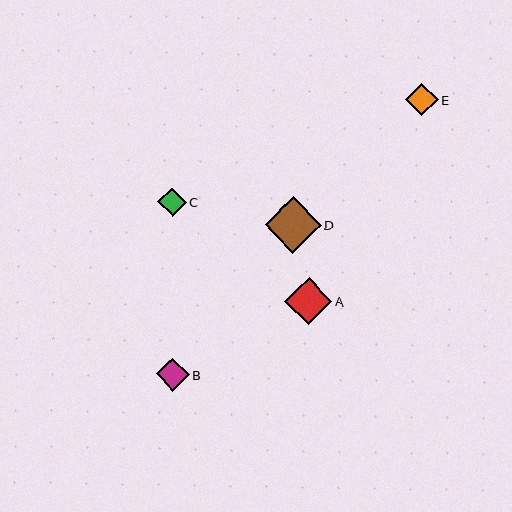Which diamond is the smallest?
Diamond C is the smallest with a size of approximately 28 pixels.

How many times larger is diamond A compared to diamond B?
Diamond A is approximately 1.4 times the size of diamond B.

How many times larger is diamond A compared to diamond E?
Diamond A is approximately 1.5 times the size of diamond E.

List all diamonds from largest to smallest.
From largest to smallest: D, A, B, E, C.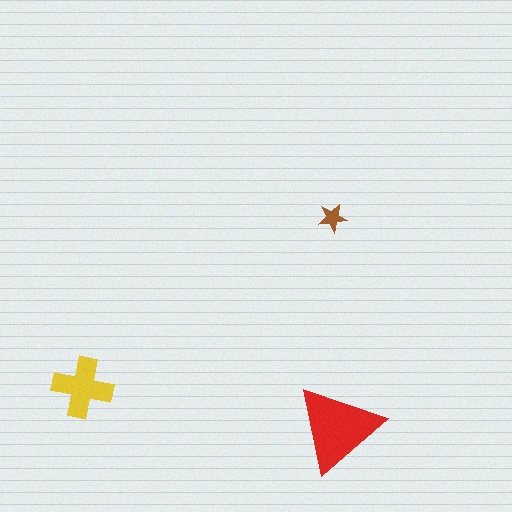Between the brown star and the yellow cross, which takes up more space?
The yellow cross.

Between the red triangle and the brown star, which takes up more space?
The red triangle.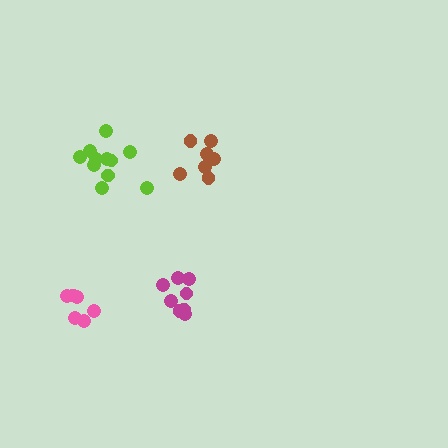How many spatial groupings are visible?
There are 4 spatial groupings.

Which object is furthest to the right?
The brown cluster is rightmost.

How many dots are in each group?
Group 1: 7 dots, Group 2: 8 dots, Group 3: 11 dots, Group 4: 6 dots (32 total).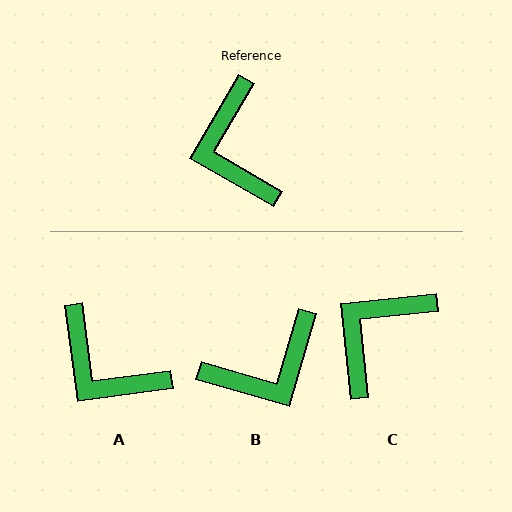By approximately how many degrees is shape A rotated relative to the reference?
Approximately 38 degrees counter-clockwise.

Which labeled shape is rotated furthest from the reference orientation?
B, about 104 degrees away.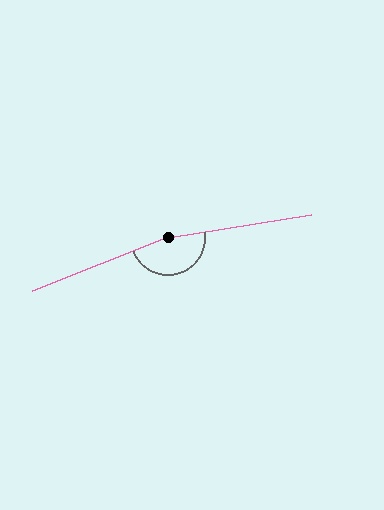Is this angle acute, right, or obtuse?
It is obtuse.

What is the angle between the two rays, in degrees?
Approximately 168 degrees.